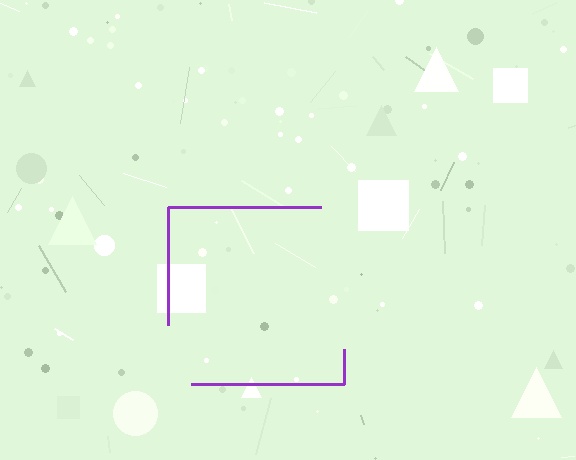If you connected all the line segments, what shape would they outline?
They would outline a square.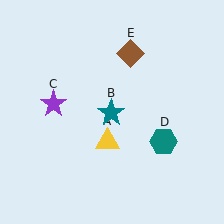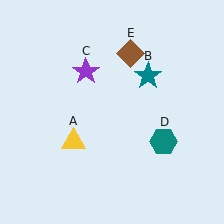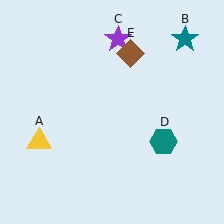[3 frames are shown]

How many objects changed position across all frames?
3 objects changed position: yellow triangle (object A), teal star (object B), purple star (object C).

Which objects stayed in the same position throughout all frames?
Teal hexagon (object D) and brown diamond (object E) remained stationary.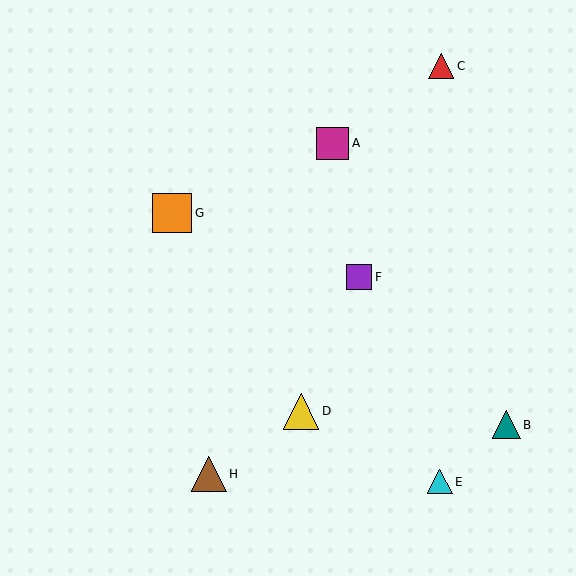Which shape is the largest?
The orange square (labeled G) is the largest.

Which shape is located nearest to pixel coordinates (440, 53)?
The red triangle (labeled C) at (441, 66) is nearest to that location.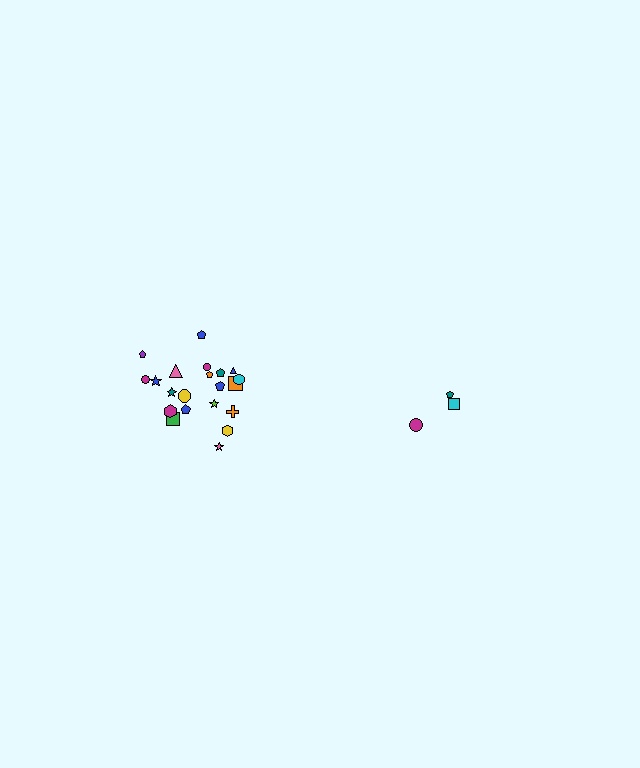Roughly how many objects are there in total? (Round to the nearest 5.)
Roughly 25 objects in total.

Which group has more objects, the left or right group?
The left group.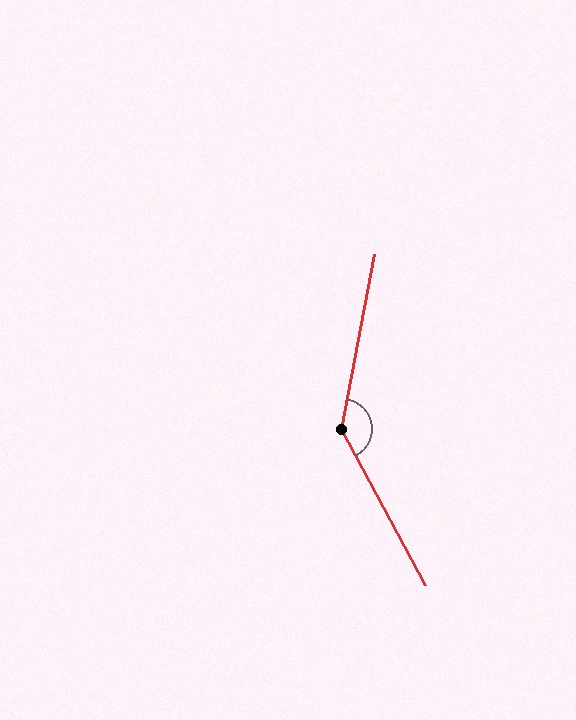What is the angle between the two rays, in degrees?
Approximately 141 degrees.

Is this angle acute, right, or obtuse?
It is obtuse.